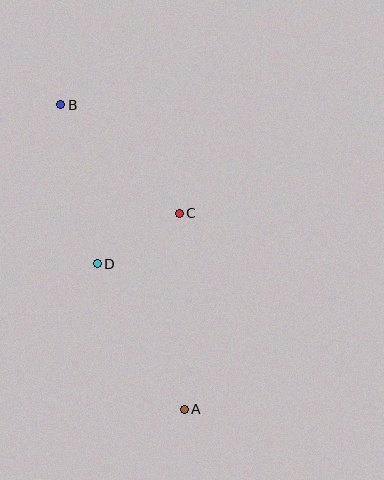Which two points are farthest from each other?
Points A and B are farthest from each other.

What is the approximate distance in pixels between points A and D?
The distance between A and D is approximately 169 pixels.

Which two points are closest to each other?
Points C and D are closest to each other.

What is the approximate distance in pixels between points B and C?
The distance between B and C is approximately 161 pixels.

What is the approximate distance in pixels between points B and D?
The distance between B and D is approximately 163 pixels.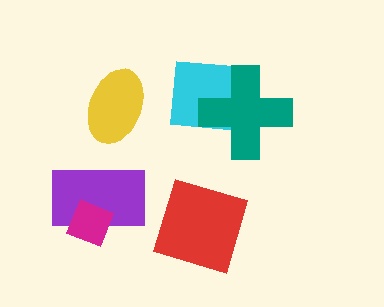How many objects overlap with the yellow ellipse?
0 objects overlap with the yellow ellipse.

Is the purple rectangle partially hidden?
Yes, it is partially covered by another shape.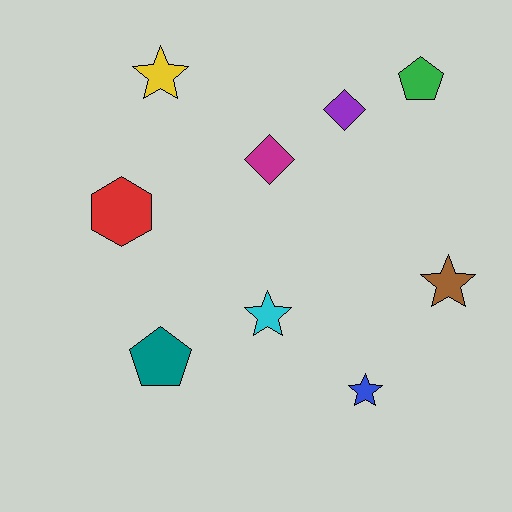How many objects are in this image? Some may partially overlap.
There are 9 objects.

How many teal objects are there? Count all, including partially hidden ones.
There is 1 teal object.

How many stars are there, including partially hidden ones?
There are 4 stars.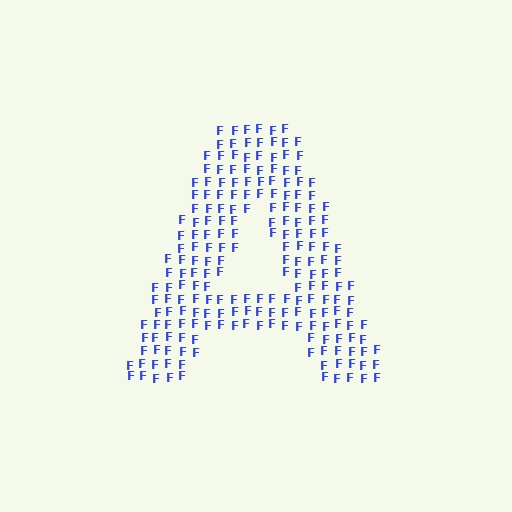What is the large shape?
The large shape is the letter A.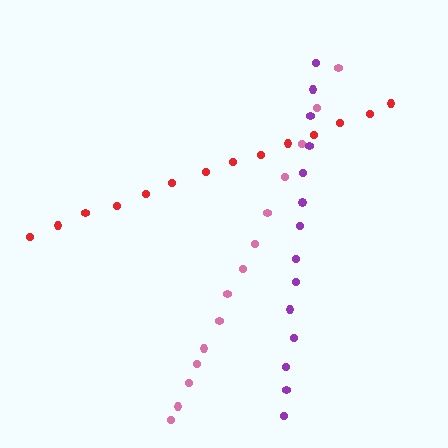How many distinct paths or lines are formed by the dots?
There are 3 distinct paths.